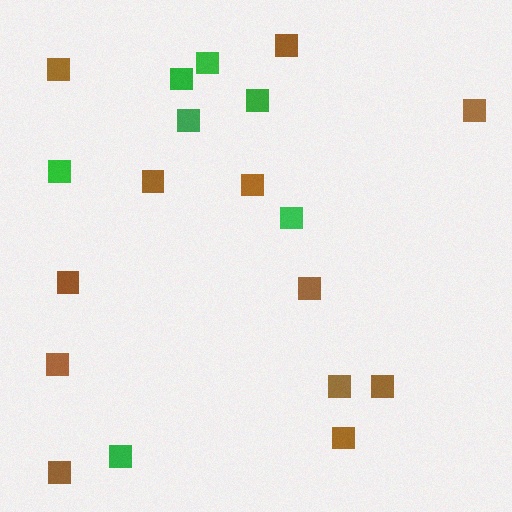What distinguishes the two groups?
There are 2 groups: one group of brown squares (12) and one group of green squares (7).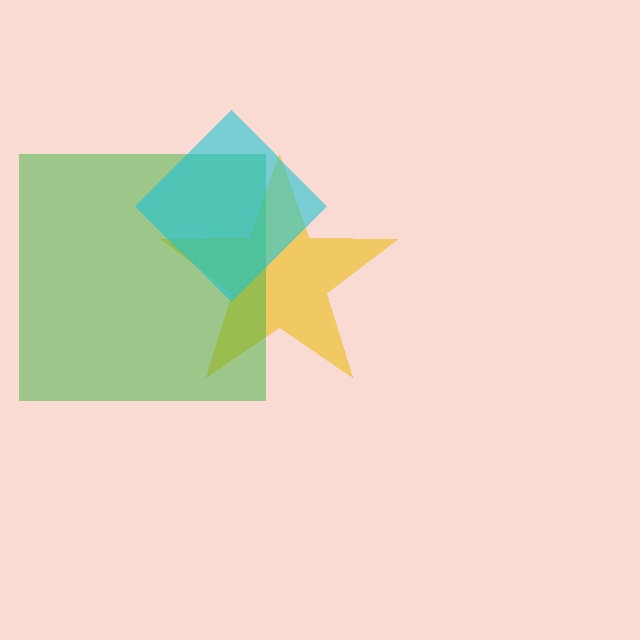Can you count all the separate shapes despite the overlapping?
Yes, there are 3 separate shapes.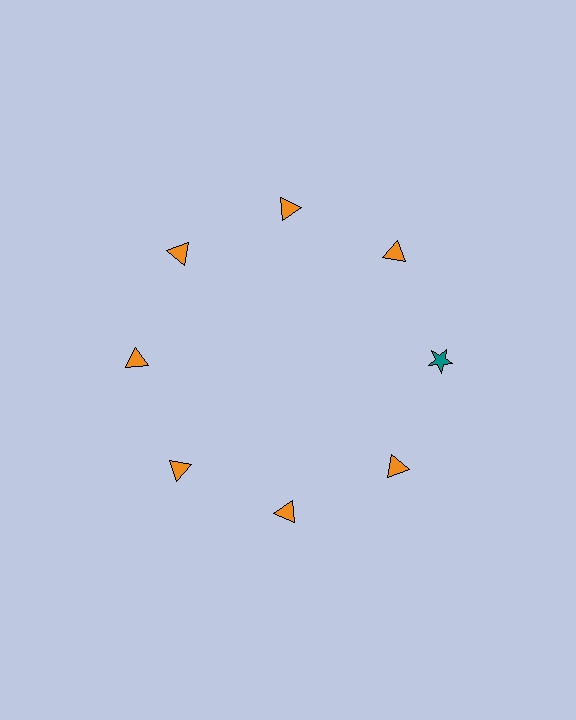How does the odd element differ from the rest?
It differs in both color (teal instead of orange) and shape (star instead of triangle).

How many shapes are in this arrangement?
There are 8 shapes arranged in a ring pattern.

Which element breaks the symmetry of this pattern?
The teal star at roughly the 3 o'clock position breaks the symmetry. All other shapes are orange triangles.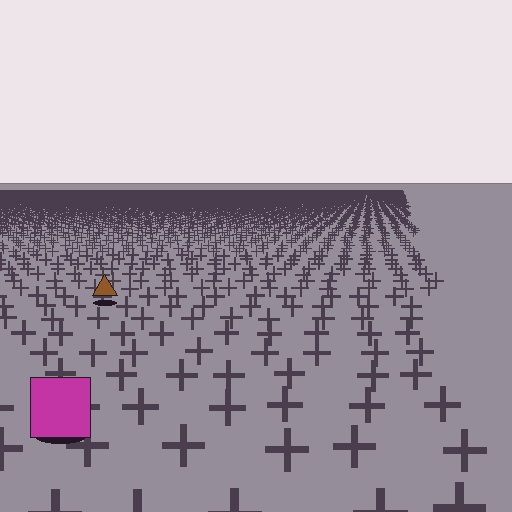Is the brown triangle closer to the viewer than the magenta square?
No. The magenta square is closer — you can tell from the texture gradient: the ground texture is coarser near it.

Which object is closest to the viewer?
The magenta square is closest. The texture marks near it are larger and more spread out.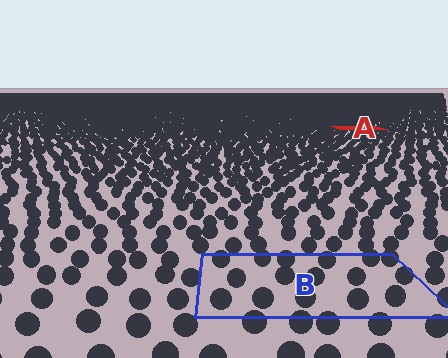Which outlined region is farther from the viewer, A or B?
Region A is farther from the viewer — the texture elements inside it appear smaller and more densely packed.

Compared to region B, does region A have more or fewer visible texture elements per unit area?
Region A has more texture elements per unit area — they are packed more densely because it is farther away.